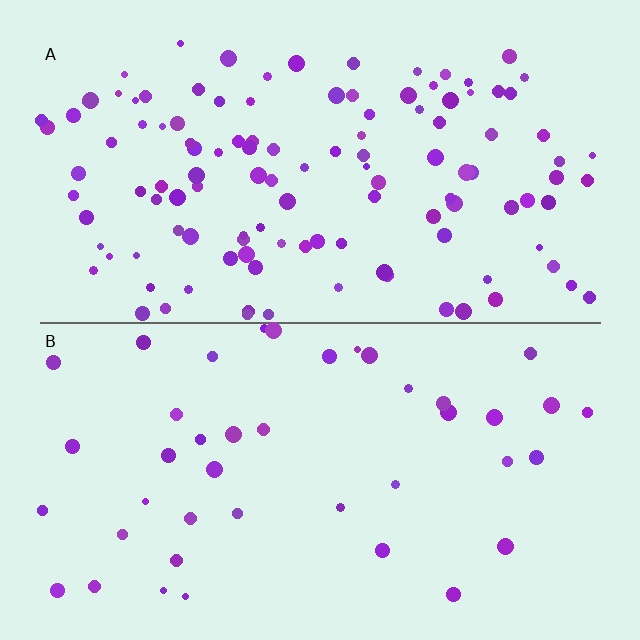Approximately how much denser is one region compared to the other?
Approximately 2.9× — region A over region B.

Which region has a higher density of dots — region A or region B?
A (the top).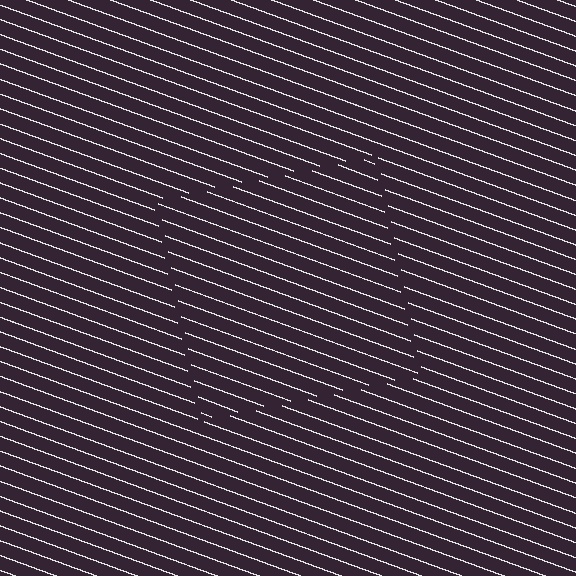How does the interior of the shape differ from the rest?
The interior of the shape contains the same grating, shifted by half a period — the contour is defined by the phase discontinuity where line-ends from the inner and outer gratings abut.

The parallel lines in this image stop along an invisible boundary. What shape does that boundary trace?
An illusory square. The interior of the shape contains the same grating, shifted by half a period — the contour is defined by the phase discontinuity where line-ends from the inner and outer gratings abut.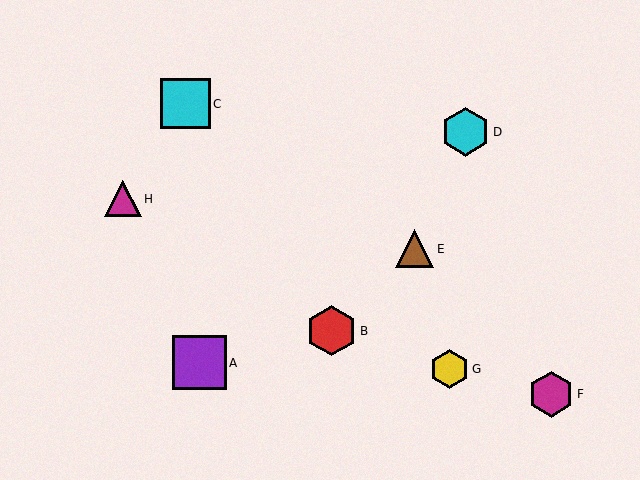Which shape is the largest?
The purple square (labeled A) is the largest.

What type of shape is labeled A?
Shape A is a purple square.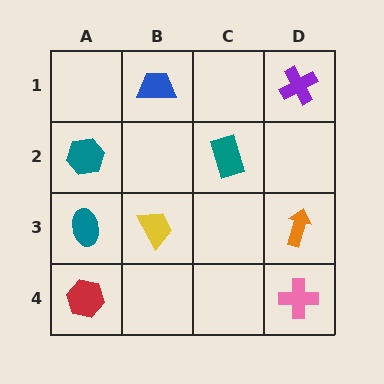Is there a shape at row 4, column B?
No, that cell is empty.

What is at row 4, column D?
A pink cross.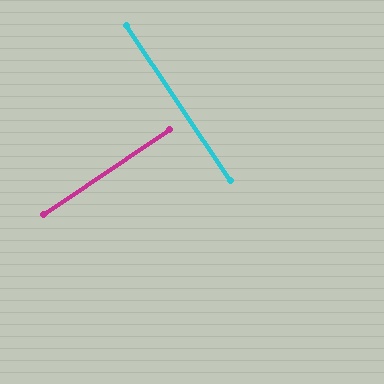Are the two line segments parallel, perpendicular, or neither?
Perpendicular — they meet at approximately 90°.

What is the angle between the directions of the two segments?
Approximately 90 degrees.